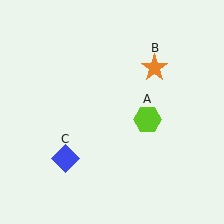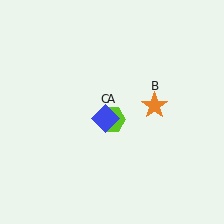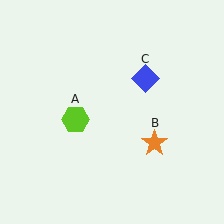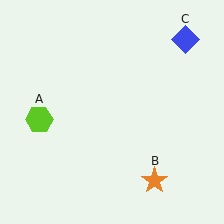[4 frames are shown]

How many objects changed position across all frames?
3 objects changed position: lime hexagon (object A), orange star (object B), blue diamond (object C).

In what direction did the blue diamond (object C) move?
The blue diamond (object C) moved up and to the right.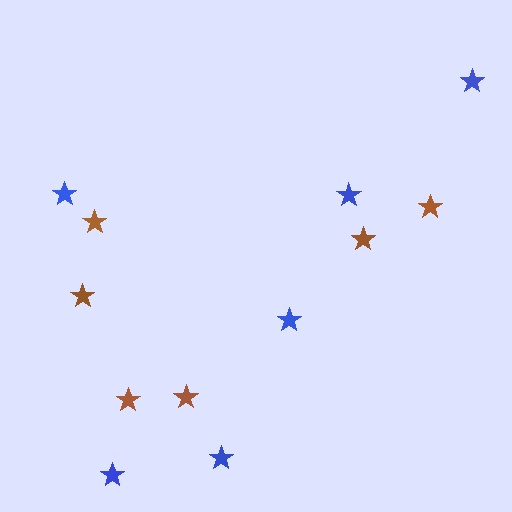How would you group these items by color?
There are 2 groups: one group of blue stars (6) and one group of brown stars (6).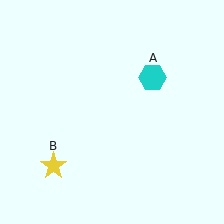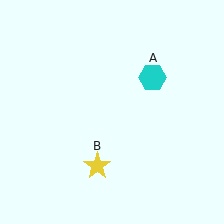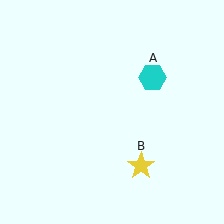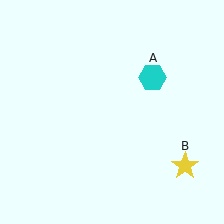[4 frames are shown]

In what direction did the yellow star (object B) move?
The yellow star (object B) moved right.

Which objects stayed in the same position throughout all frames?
Cyan hexagon (object A) remained stationary.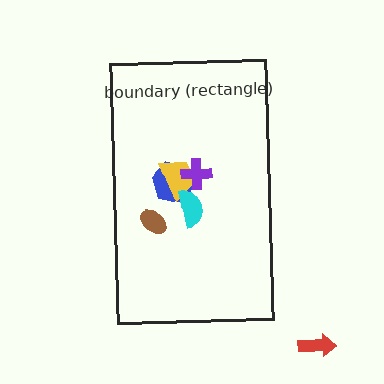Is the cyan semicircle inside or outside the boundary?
Inside.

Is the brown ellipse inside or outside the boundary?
Inside.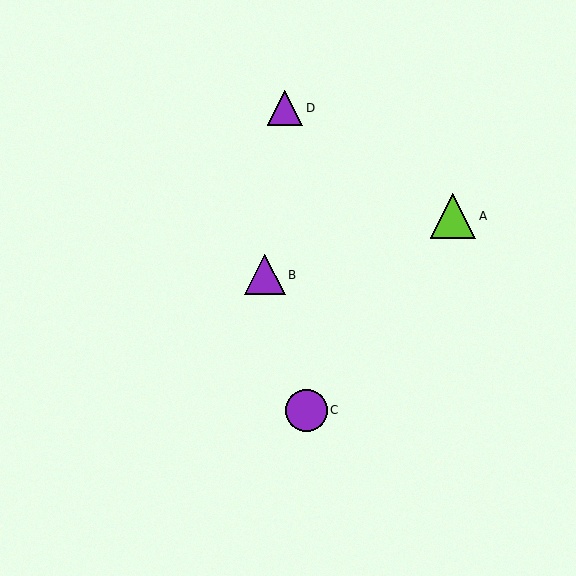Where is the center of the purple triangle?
The center of the purple triangle is at (265, 275).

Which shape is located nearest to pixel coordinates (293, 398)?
The purple circle (labeled C) at (306, 410) is nearest to that location.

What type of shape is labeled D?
Shape D is a purple triangle.